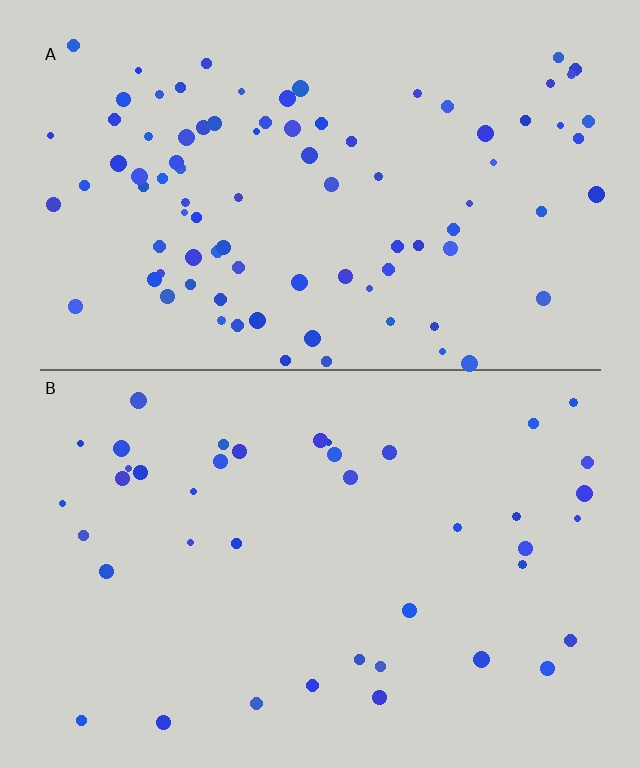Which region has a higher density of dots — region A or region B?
A (the top).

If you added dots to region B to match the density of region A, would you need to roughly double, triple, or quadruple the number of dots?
Approximately double.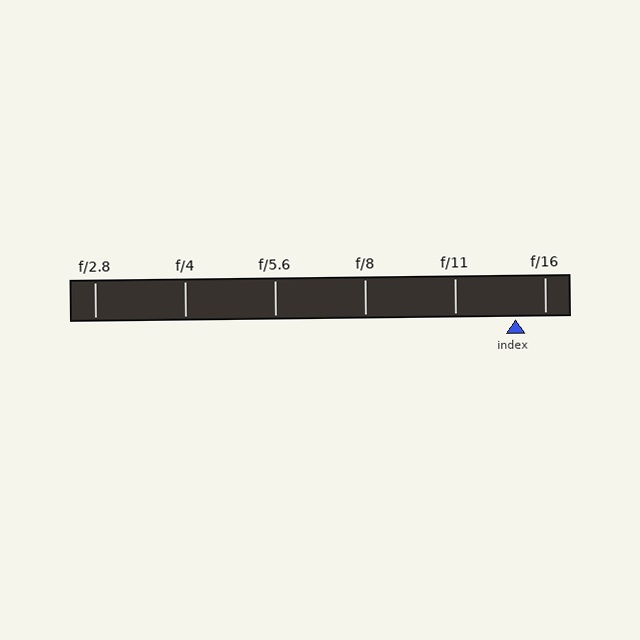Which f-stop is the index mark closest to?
The index mark is closest to f/16.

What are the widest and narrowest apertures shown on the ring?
The widest aperture shown is f/2.8 and the narrowest is f/16.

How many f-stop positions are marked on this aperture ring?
There are 6 f-stop positions marked.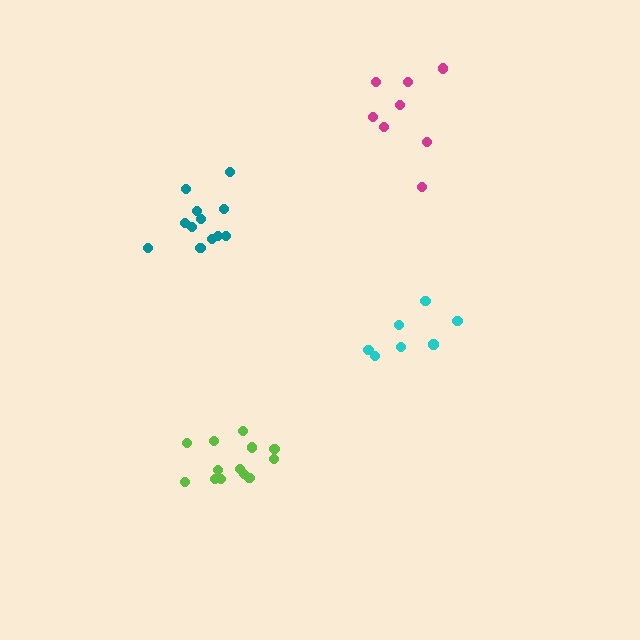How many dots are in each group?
Group 1: 7 dots, Group 2: 8 dots, Group 3: 13 dots, Group 4: 12 dots (40 total).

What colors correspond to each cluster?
The clusters are colored: cyan, magenta, lime, teal.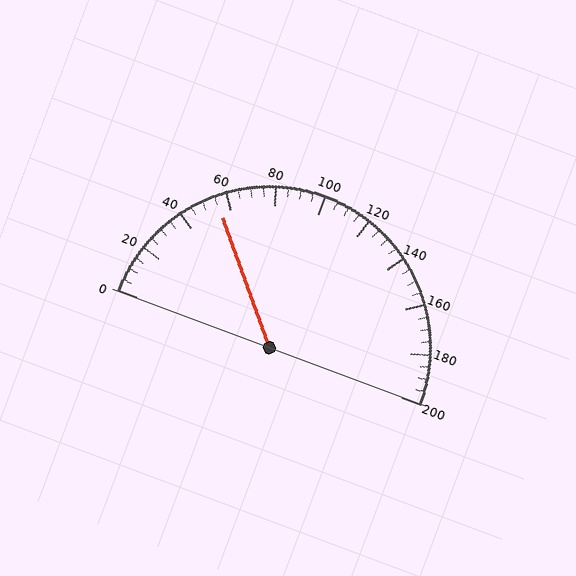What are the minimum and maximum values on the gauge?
The gauge ranges from 0 to 200.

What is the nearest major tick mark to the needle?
The nearest major tick mark is 60.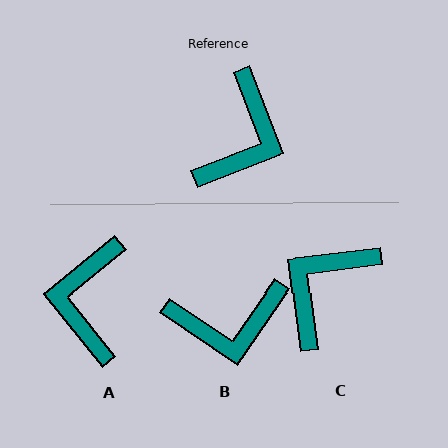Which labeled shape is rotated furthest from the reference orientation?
C, about 166 degrees away.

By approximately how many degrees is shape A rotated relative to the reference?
Approximately 162 degrees clockwise.